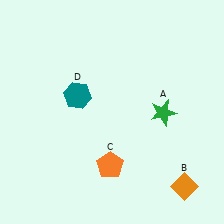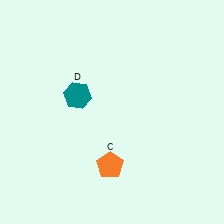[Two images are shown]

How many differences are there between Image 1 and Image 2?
There are 2 differences between the two images.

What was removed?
The orange diamond (B), the green star (A) were removed in Image 2.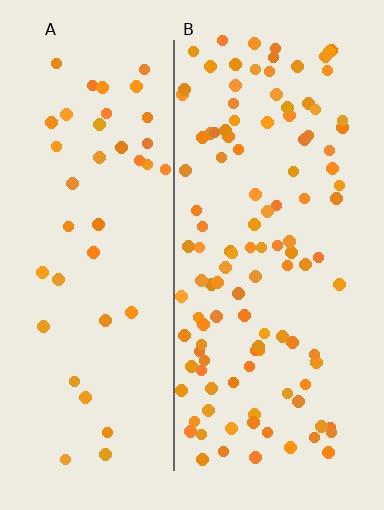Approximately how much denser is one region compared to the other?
Approximately 2.8× — region B over region A.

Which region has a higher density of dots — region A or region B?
B (the right).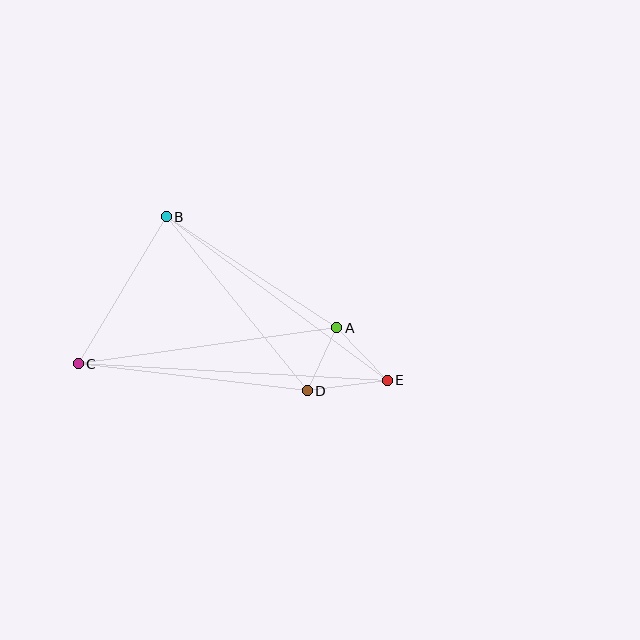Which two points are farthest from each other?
Points C and E are farthest from each other.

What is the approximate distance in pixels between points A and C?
The distance between A and C is approximately 261 pixels.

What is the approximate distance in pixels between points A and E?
The distance between A and E is approximately 73 pixels.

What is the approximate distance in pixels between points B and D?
The distance between B and D is approximately 224 pixels.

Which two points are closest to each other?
Points A and D are closest to each other.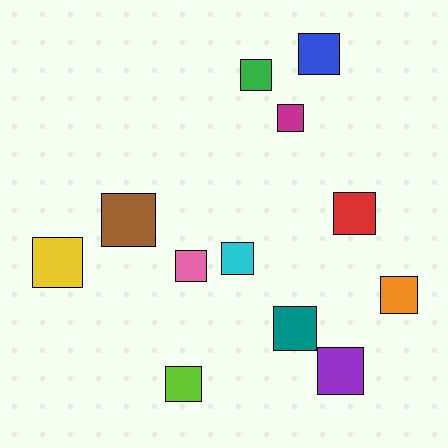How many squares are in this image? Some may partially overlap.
There are 12 squares.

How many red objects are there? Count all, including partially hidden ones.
There is 1 red object.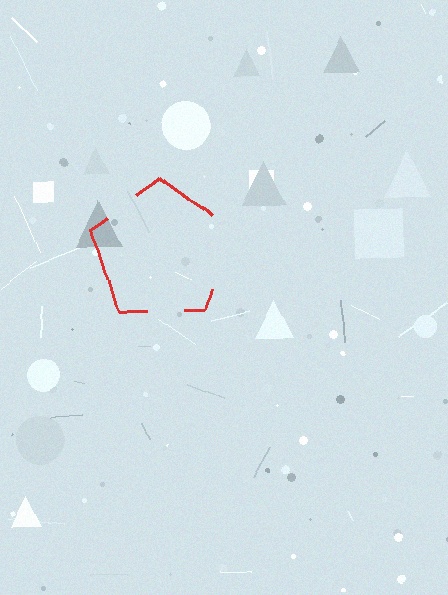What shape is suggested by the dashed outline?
The dashed outline suggests a pentagon.